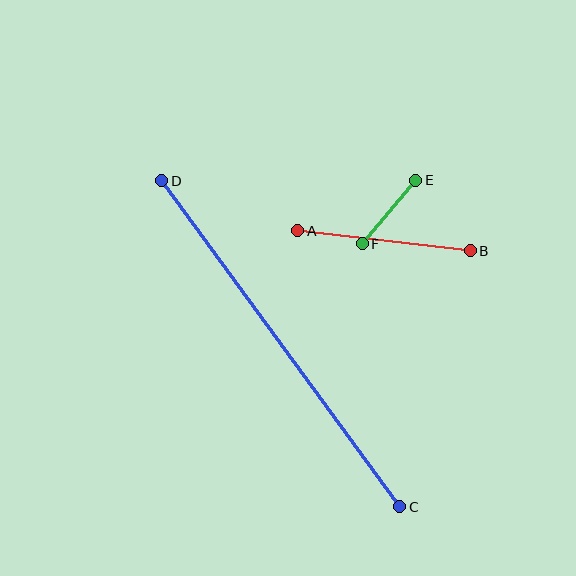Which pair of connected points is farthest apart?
Points C and D are farthest apart.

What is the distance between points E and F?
The distance is approximately 83 pixels.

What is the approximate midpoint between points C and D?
The midpoint is at approximately (281, 344) pixels.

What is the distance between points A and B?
The distance is approximately 174 pixels.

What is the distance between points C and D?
The distance is approximately 404 pixels.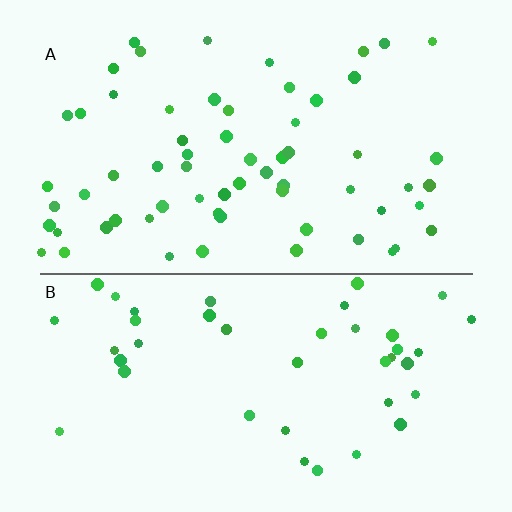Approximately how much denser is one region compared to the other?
Approximately 1.5× — region A over region B.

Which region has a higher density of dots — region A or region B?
A (the top).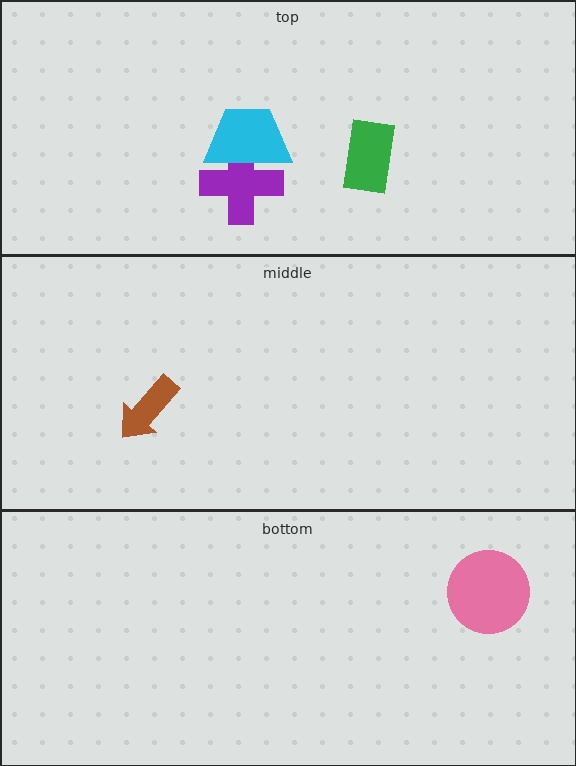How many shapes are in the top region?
3.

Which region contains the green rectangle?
The top region.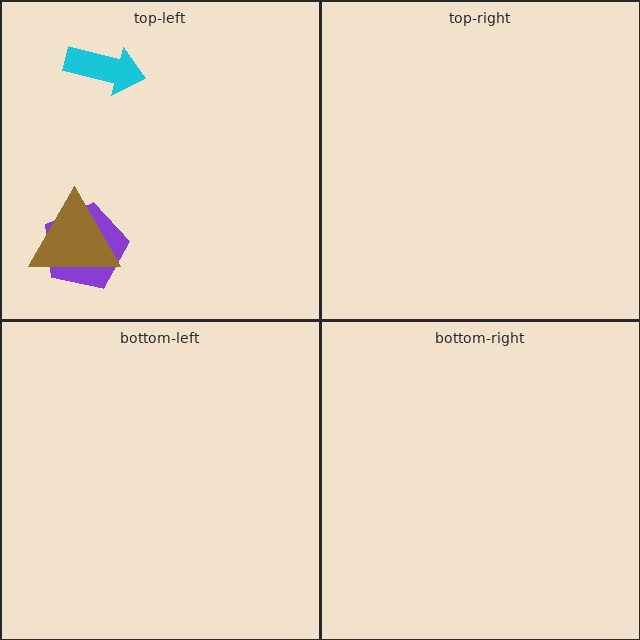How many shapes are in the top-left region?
3.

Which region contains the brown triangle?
The top-left region.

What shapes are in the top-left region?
The cyan arrow, the purple pentagon, the brown triangle.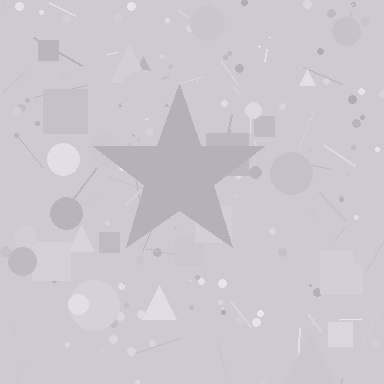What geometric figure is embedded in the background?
A star is embedded in the background.